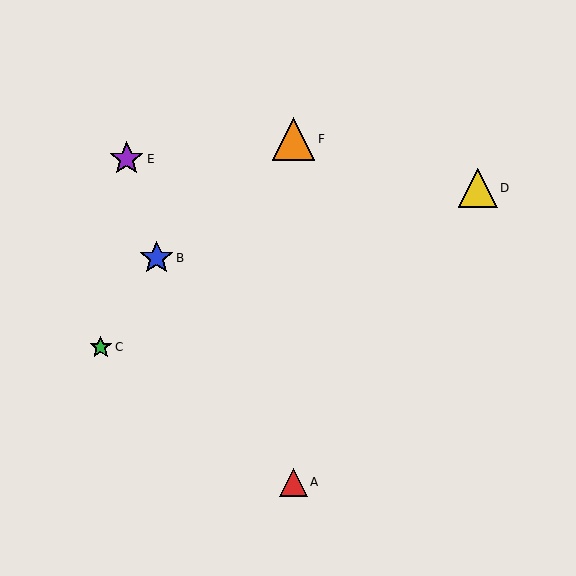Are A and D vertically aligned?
No, A is at x≈294 and D is at x≈478.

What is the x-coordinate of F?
Object F is at x≈294.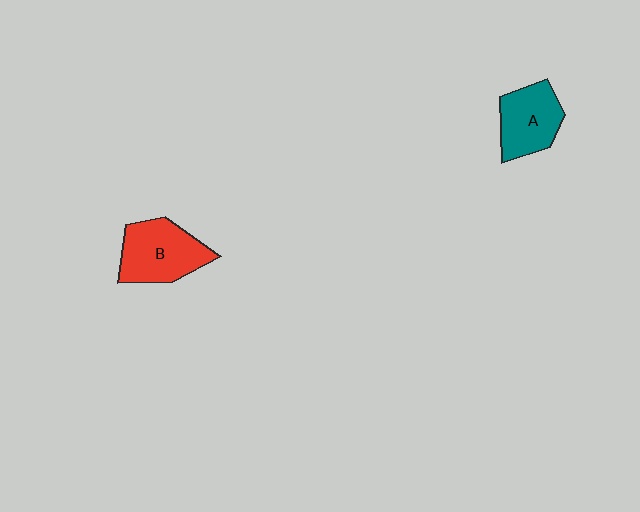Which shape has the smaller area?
Shape A (teal).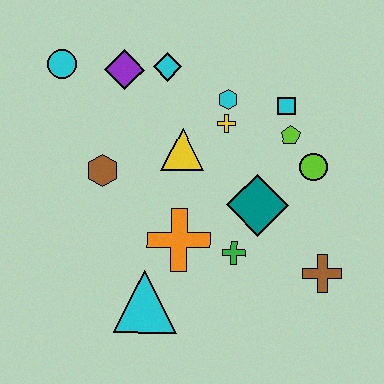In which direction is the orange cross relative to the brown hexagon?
The orange cross is to the right of the brown hexagon.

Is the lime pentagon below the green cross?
No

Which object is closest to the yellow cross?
The cyan hexagon is closest to the yellow cross.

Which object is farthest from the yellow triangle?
The brown cross is farthest from the yellow triangle.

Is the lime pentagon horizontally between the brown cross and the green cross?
Yes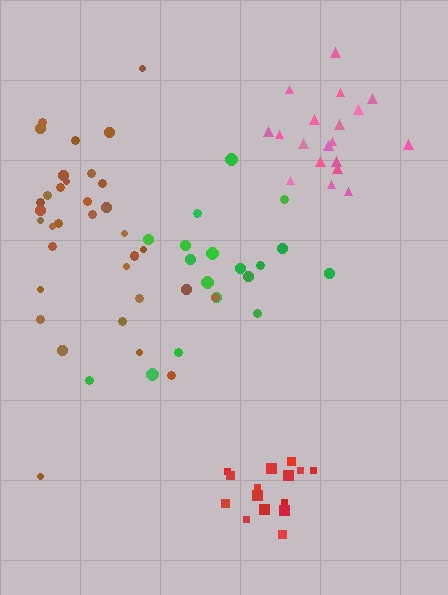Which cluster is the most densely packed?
Red.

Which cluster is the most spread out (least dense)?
Green.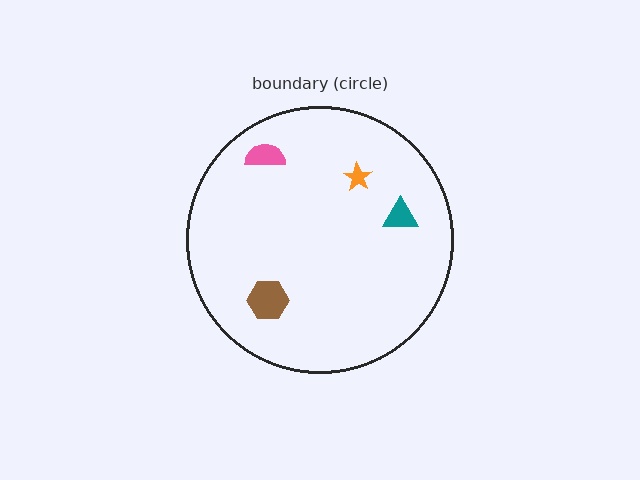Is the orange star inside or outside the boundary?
Inside.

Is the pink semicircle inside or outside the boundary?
Inside.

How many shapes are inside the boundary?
4 inside, 0 outside.